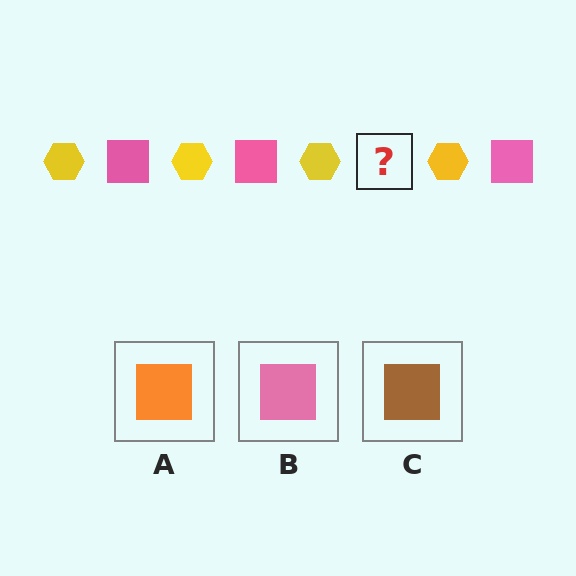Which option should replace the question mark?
Option B.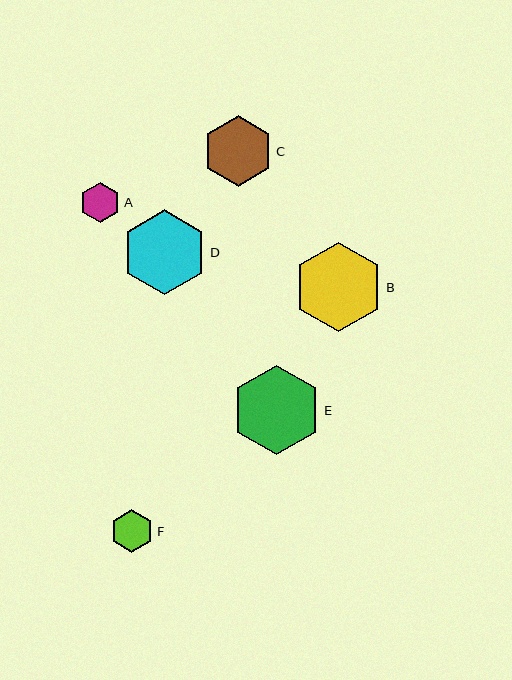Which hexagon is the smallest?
Hexagon A is the smallest with a size of approximately 41 pixels.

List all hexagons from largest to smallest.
From largest to smallest: E, B, D, C, F, A.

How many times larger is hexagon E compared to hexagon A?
Hexagon E is approximately 2.2 times the size of hexagon A.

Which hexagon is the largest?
Hexagon E is the largest with a size of approximately 89 pixels.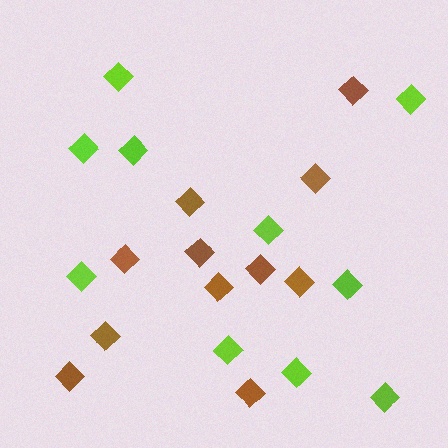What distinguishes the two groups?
There are 2 groups: one group of brown diamonds (11) and one group of lime diamonds (10).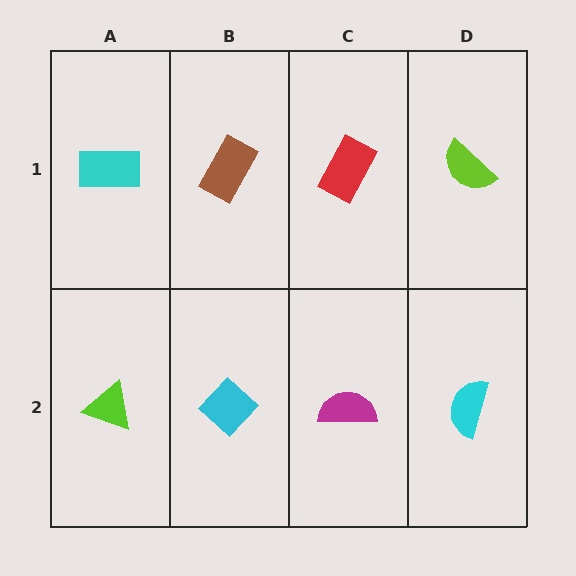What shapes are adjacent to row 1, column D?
A cyan semicircle (row 2, column D), a red rectangle (row 1, column C).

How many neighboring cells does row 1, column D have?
2.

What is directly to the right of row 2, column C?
A cyan semicircle.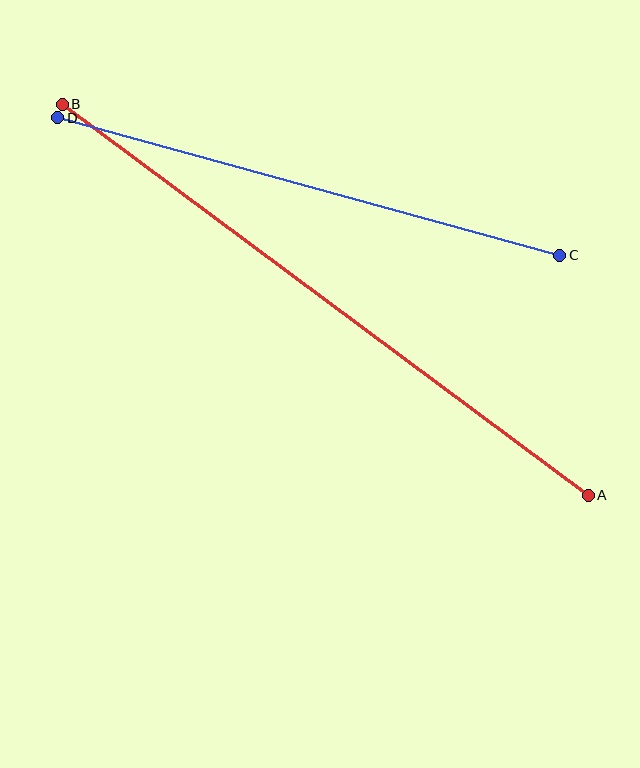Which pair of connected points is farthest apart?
Points A and B are farthest apart.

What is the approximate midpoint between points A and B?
The midpoint is at approximately (325, 300) pixels.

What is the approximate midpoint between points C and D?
The midpoint is at approximately (309, 186) pixels.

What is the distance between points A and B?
The distance is approximately 655 pixels.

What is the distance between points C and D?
The distance is approximately 521 pixels.